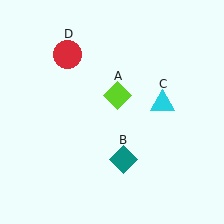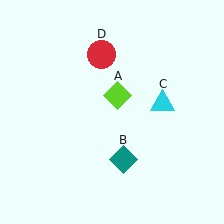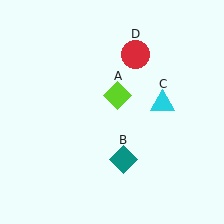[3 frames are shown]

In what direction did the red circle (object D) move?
The red circle (object D) moved right.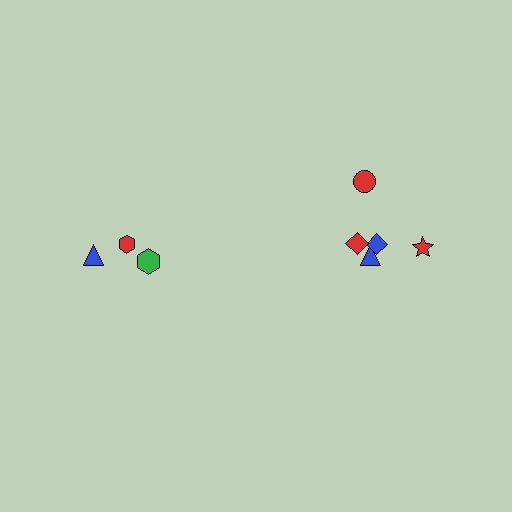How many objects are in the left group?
There are 3 objects.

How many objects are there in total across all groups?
There are 8 objects.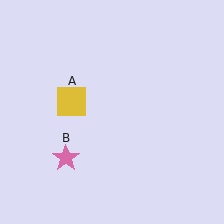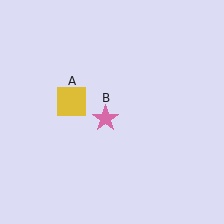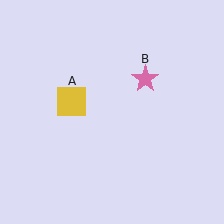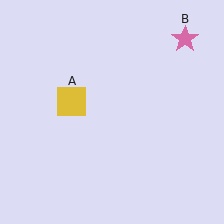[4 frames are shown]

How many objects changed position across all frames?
1 object changed position: pink star (object B).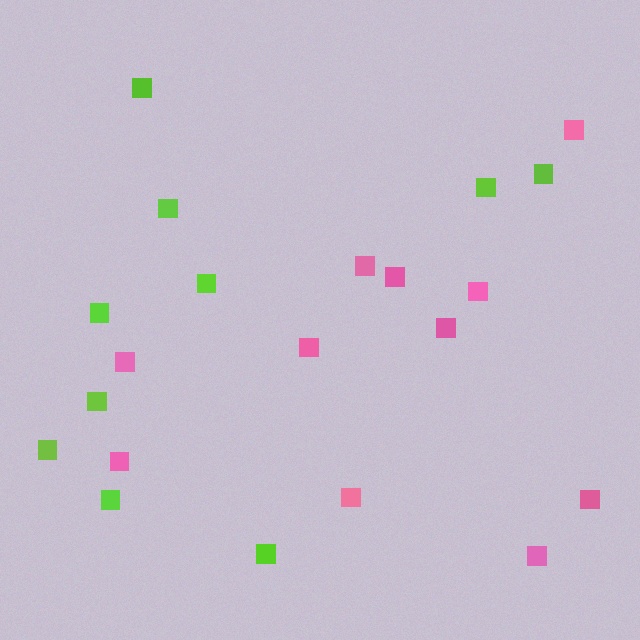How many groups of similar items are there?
There are 2 groups: one group of lime squares (10) and one group of pink squares (11).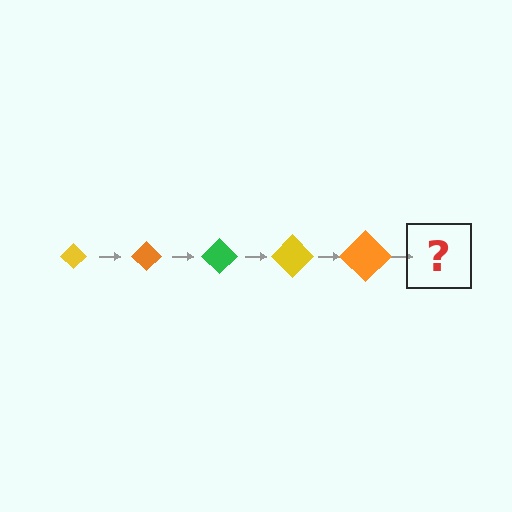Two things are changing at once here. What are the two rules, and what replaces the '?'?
The two rules are that the diamond grows larger each step and the color cycles through yellow, orange, and green. The '?' should be a green diamond, larger than the previous one.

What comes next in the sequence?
The next element should be a green diamond, larger than the previous one.